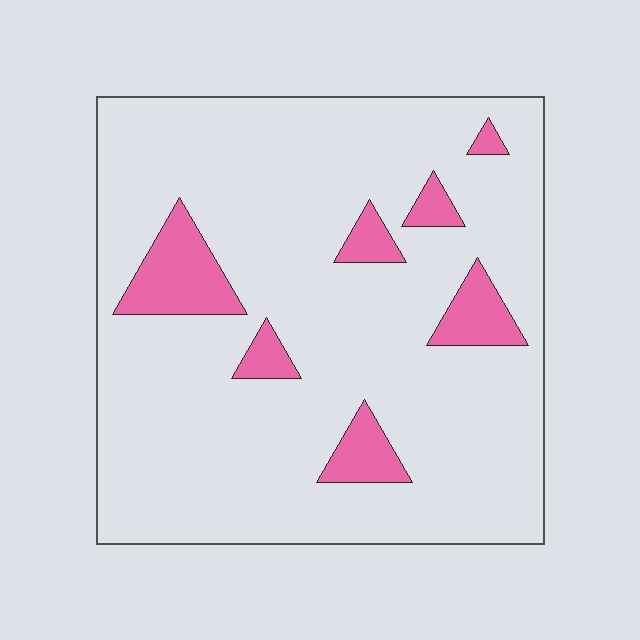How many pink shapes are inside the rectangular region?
7.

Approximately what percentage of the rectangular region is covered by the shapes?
Approximately 10%.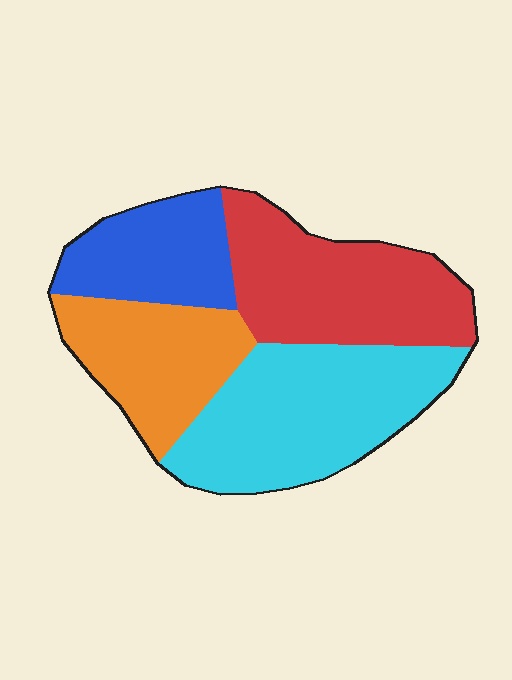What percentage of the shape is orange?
Orange takes up about one fifth (1/5) of the shape.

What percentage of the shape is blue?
Blue takes up about one sixth (1/6) of the shape.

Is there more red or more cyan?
Cyan.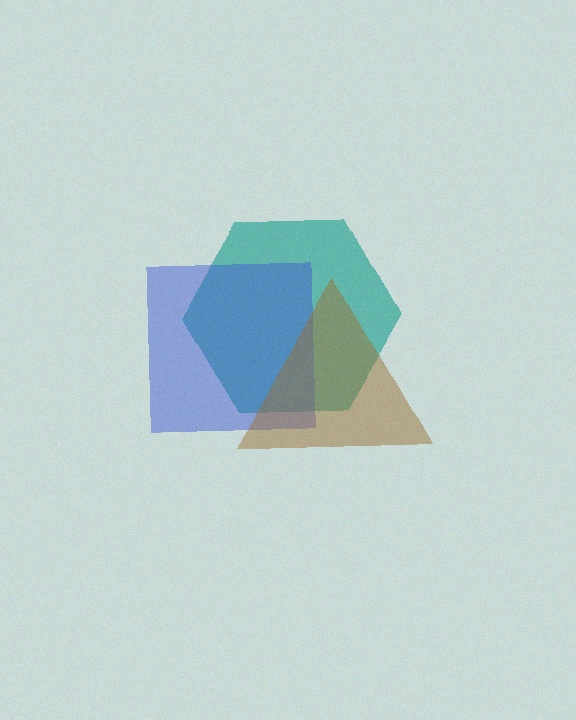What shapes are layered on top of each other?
The layered shapes are: a teal hexagon, a blue square, a brown triangle.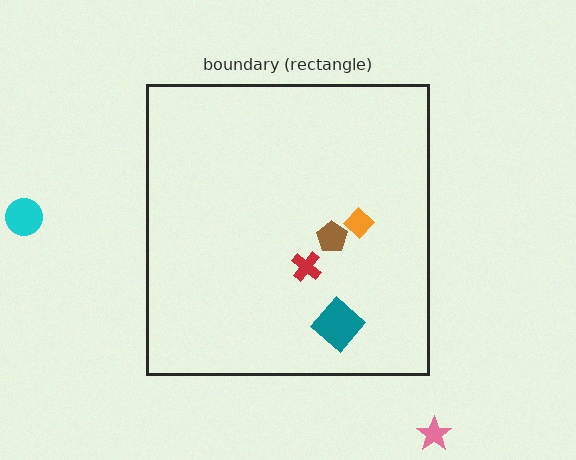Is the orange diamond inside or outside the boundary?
Inside.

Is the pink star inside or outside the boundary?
Outside.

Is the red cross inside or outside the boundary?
Inside.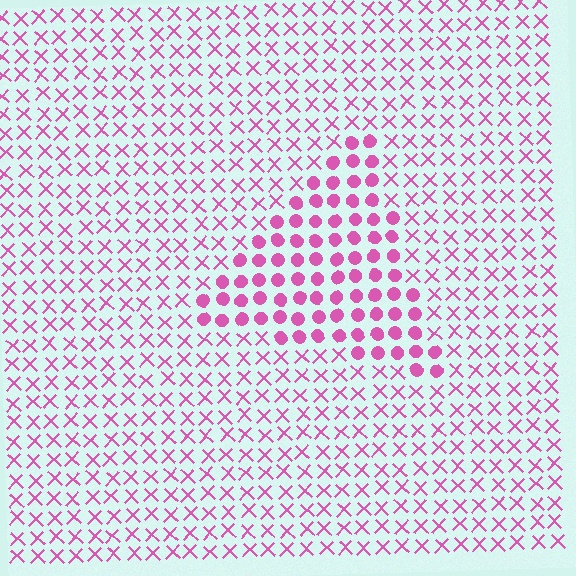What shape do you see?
I see a triangle.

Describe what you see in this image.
The image is filled with small pink elements arranged in a uniform grid. A triangle-shaped region contains circles, while the surrounding area contains X marks. The boundary is defined purely by the change in element shape.